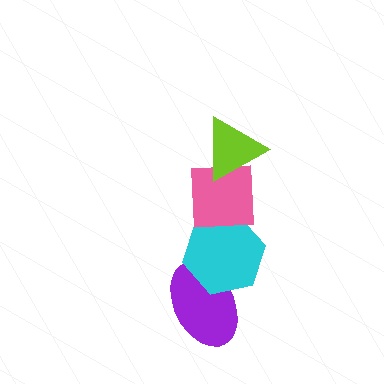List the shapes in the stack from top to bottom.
From top to bottom: the lime triangle, the pink square, the cyan hexagon, the purple ellipse.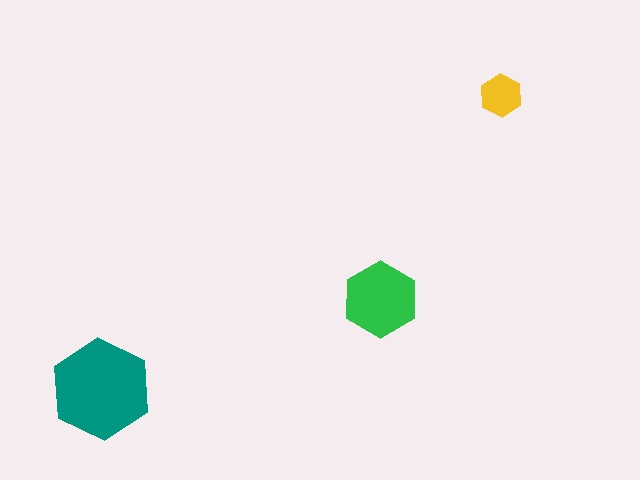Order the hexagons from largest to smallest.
the teal one, the green one, the yellow one.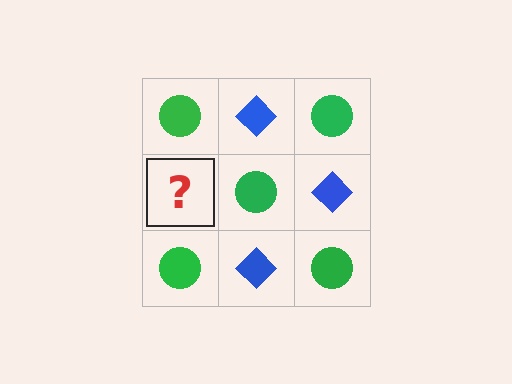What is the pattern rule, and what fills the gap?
The rule is that it alternates green circle and blue diamond in a checkerboard pattern. The gap should be filled with a blue diamond.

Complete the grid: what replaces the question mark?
The question mark should be replaced with a blue diamond.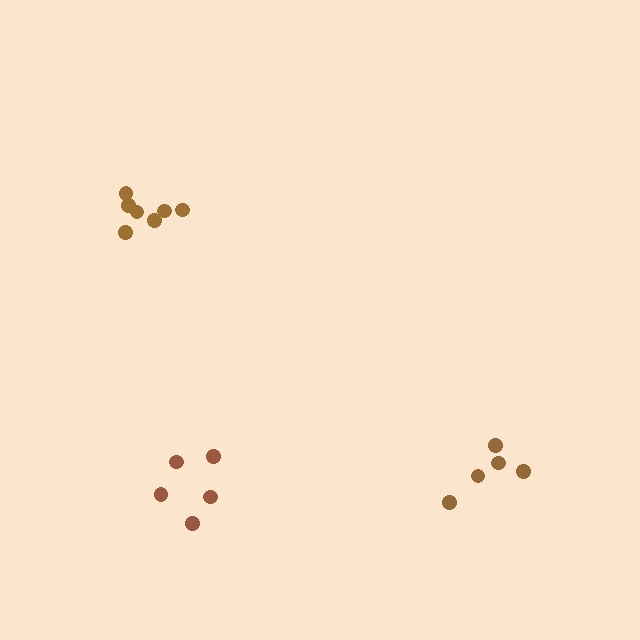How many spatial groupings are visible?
There are 3 spatial groupings.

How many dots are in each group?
Group 1: 5 dots, Group 2: 7 dots, Group 3: 5 dots (17 total).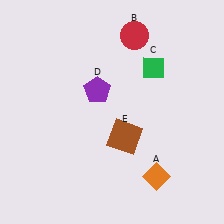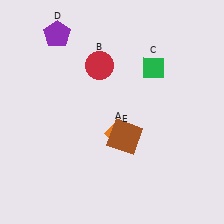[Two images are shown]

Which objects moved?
The objects that moved are: the orange diamond (A), the red circle (B), the purple pentagon (D).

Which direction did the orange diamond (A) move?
The orange diamond (A) moved up.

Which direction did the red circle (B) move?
The red circle (B) moved left.